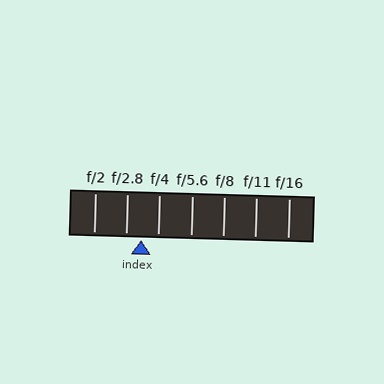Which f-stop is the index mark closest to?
The index mark is closest to f/2.8.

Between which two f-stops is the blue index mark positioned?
The index mark is between f/2.8 and f/4.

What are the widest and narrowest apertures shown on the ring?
The widest aperture shown is f/2 and the narrowest is f/16.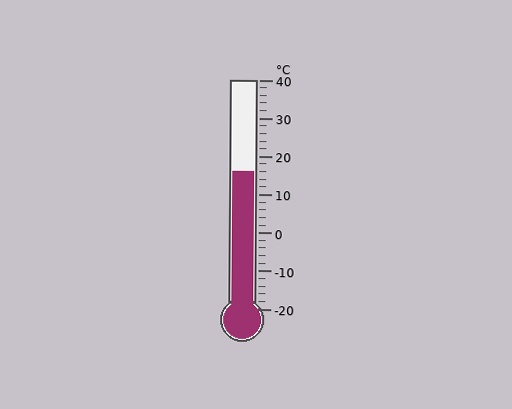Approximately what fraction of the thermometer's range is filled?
The thermometer is filled to approximately 60% of its range.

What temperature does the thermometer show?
The thermometer shows approximately 16°C.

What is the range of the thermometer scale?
The thermometer scale ranges from -20°C to 40°C.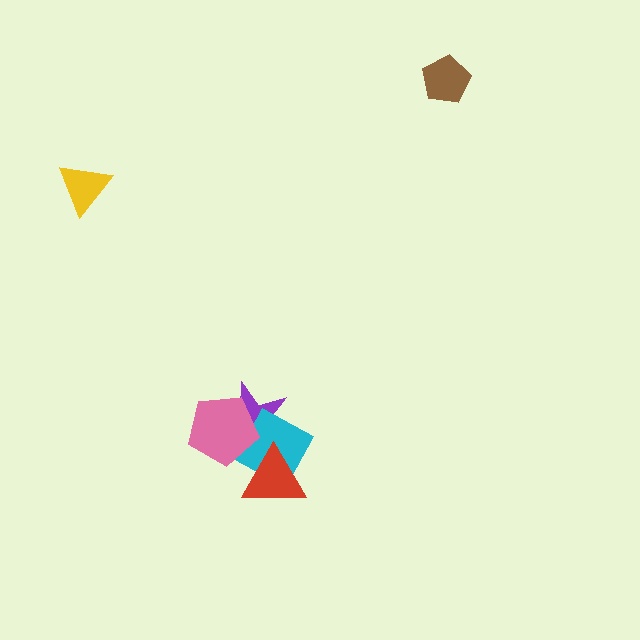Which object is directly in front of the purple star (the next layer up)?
The cyan square is directly in front of the purple star.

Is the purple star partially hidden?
Yes, it is partially covered by another shape.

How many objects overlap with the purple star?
3 objects overlap with the purple star.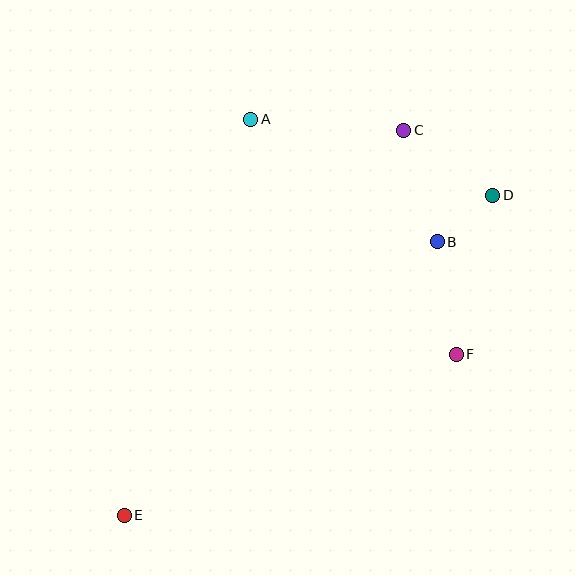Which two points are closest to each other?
Points B and D are closest to each other.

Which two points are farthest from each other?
Points D and E are farthest from each other.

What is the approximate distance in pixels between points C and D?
The distance between C and D is approximately 110 pixels.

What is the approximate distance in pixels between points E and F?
The distance between E and F is approximately 369 pixels.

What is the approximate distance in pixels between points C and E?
The distance between C and E is approximately 475 pixels.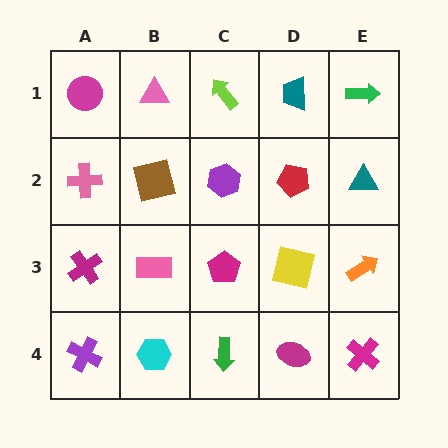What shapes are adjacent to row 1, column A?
A pink cross (row 2, column A), a pink triangle (row 1, column B).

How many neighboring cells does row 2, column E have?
3.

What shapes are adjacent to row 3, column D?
A red pentagon (row 2, column D), a magenta ellipse (row 4, column D), a magenta pentagon (row 3, column C), an orange arrow (row 3, column E).